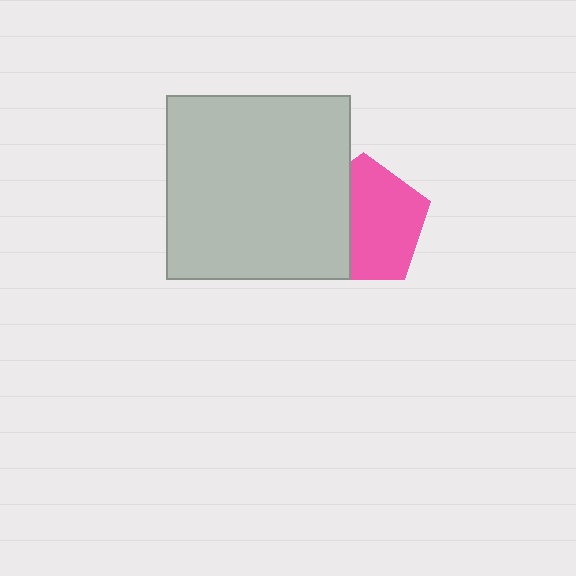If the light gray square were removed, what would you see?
You would see the complete pink pentagon.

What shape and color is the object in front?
The object in front is a light gray square.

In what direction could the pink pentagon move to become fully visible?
The pink pentagon could move right. That would shift it out from behind the light gray square entirely.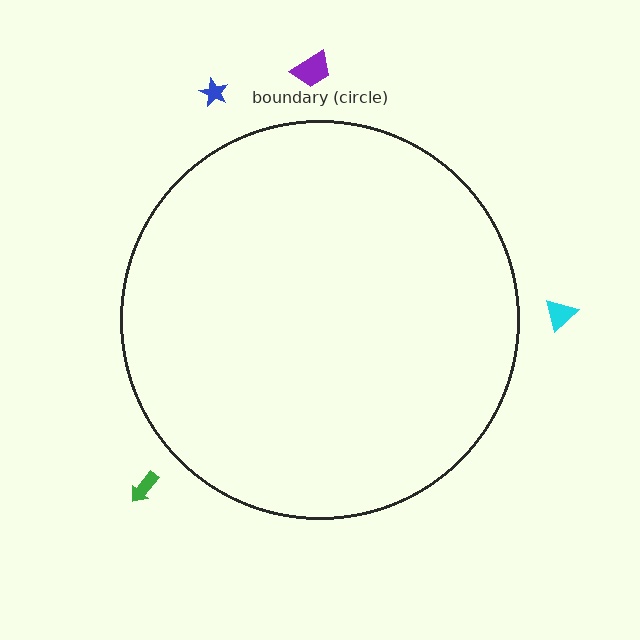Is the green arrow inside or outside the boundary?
Outside.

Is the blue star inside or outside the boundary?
Outside.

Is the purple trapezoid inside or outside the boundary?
Outside.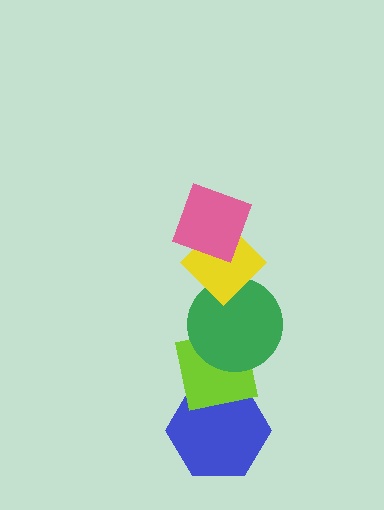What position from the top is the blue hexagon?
The blue hexagon is 5th from the top.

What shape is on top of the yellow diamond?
The pink diamond is on top of the yellow diamond.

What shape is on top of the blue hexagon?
The lime square is on top of the blue hexagon.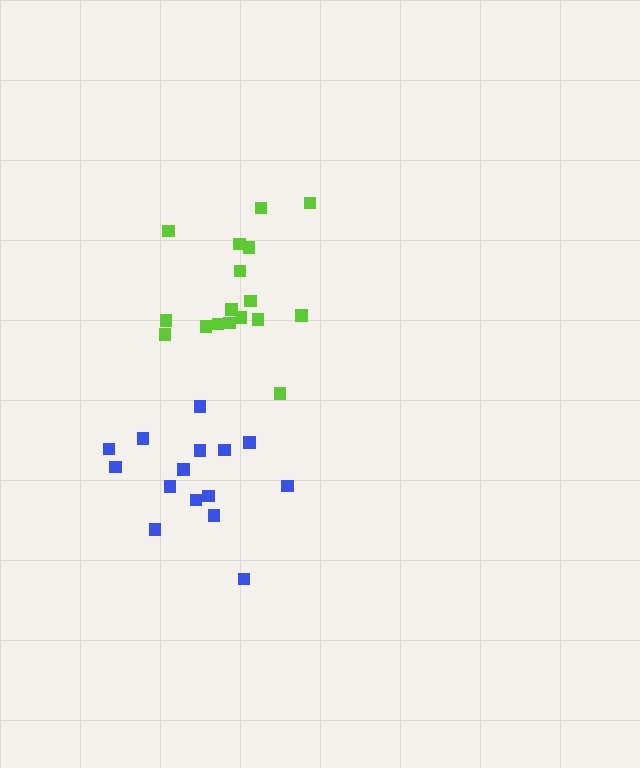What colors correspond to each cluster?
The clusters are colored: lime, blue.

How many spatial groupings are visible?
There are 2 spatial groupings.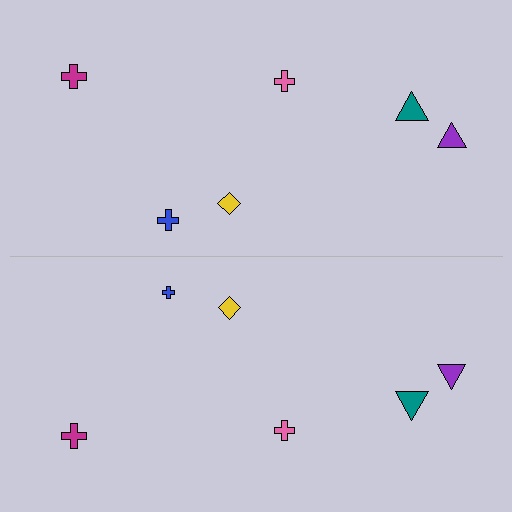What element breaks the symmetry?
The blue cross on the bottom side has a different size than its mirror counterpart.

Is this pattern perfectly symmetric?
No, the pattern is not perfectly symmetric. The blue cross on the bottom side has a different size than its mirror counterpart.